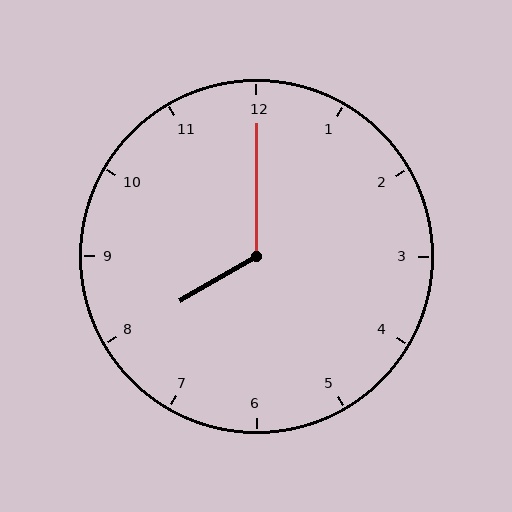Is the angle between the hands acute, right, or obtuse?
It is obtuse.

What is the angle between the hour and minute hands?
Approximately 120 degrees.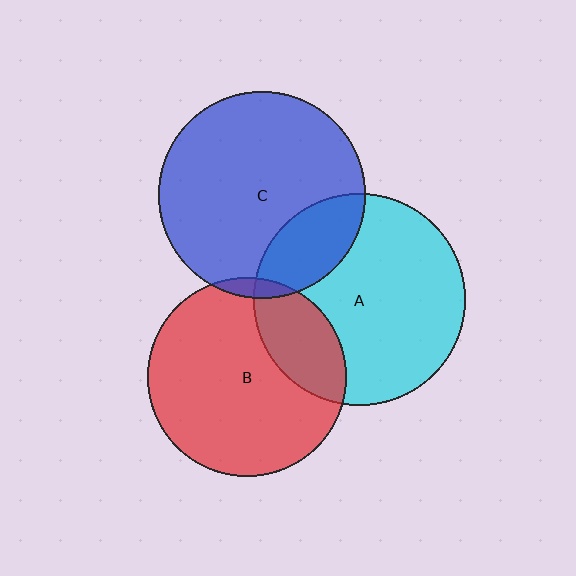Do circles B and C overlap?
Yes.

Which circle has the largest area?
Circle A (cyan).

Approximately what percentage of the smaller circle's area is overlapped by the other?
Approximately 5%.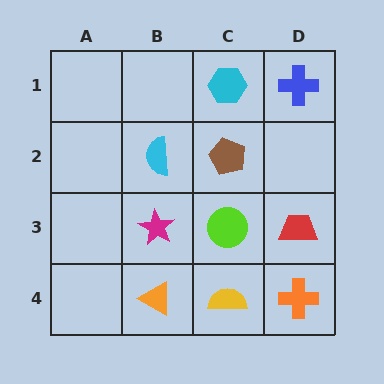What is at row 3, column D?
A red trapezoid.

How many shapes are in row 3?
3 shapes.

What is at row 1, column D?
A blue cross.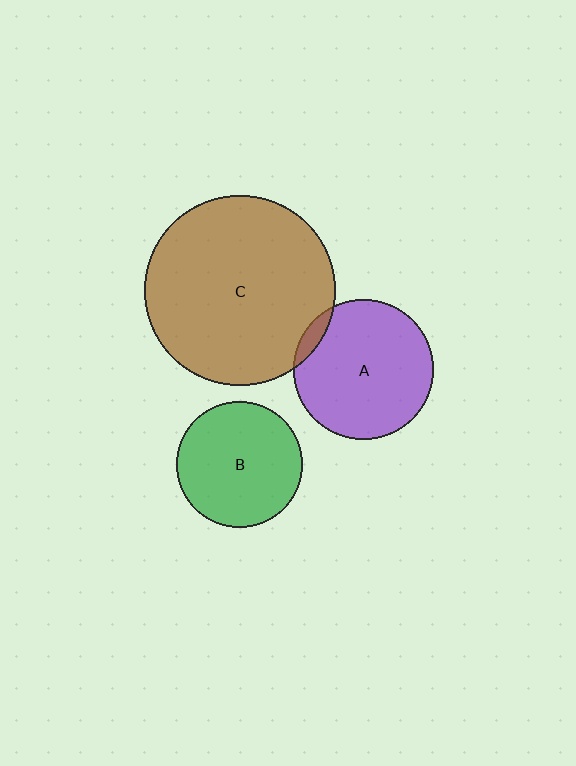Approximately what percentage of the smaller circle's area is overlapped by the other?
Approximately 5%.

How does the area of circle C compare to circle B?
Approximately 2.3 times.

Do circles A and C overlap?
Yes.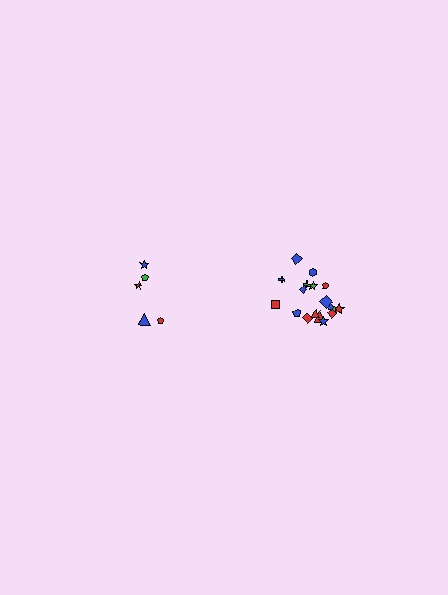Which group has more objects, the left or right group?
The right group.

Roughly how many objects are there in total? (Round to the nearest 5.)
Roughly 25 objects in total.